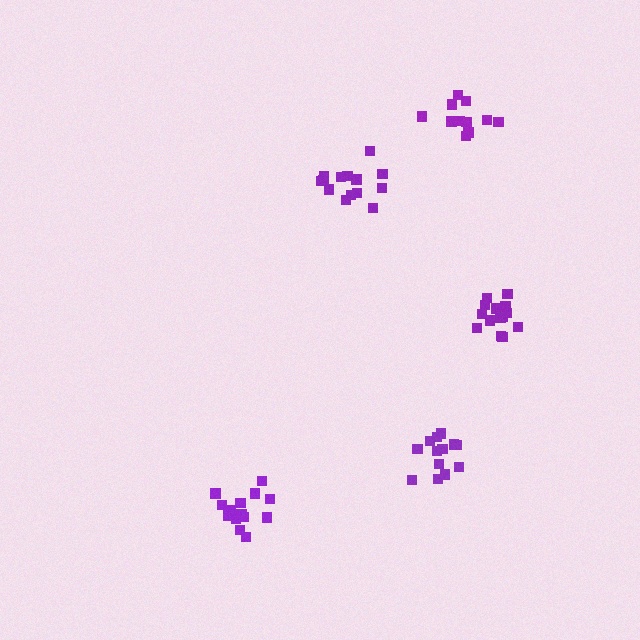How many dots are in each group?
Group 1: 17 dots, Group 2: 14 dots, Group 3: 13 dots, Group 4: 12 dots, Group 5: 15 dots (71 total).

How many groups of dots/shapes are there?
There are 5 groups.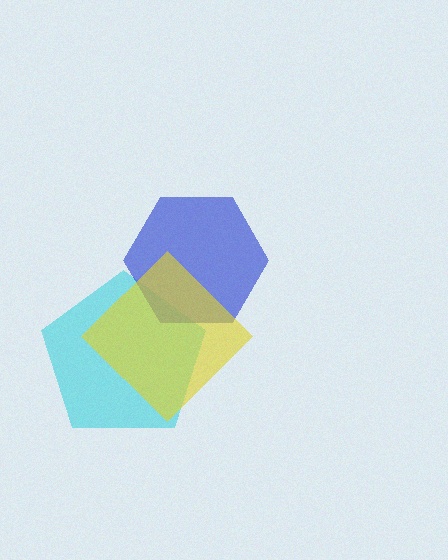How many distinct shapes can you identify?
There are 3 distinct shapes: a cyan pentagon, a blue hexagon, a yellow diamond.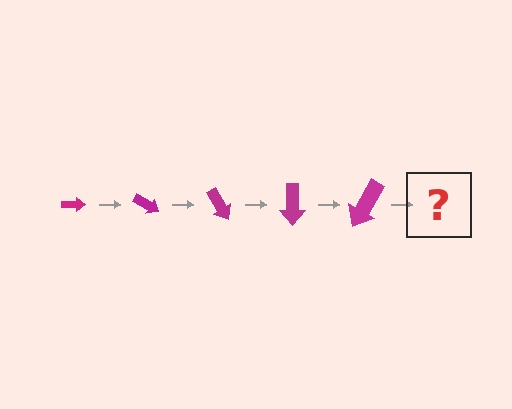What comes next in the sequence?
The next element should be an arrow, larger than the previous one and rotated 150 degrees from the start.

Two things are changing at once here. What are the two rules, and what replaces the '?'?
The two rules are that the arrow grows larger each step and it rotates 30 degrees each step. The '?' should be an arrow, larger than the previous one and rotated 150 degrees from the start.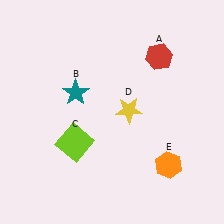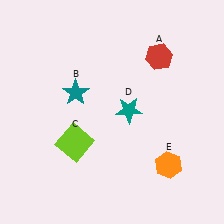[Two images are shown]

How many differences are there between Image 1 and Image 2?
There is 1 difference between the two images.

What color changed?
The star (D) changed from yellow in Image 1 to teal in Image 2.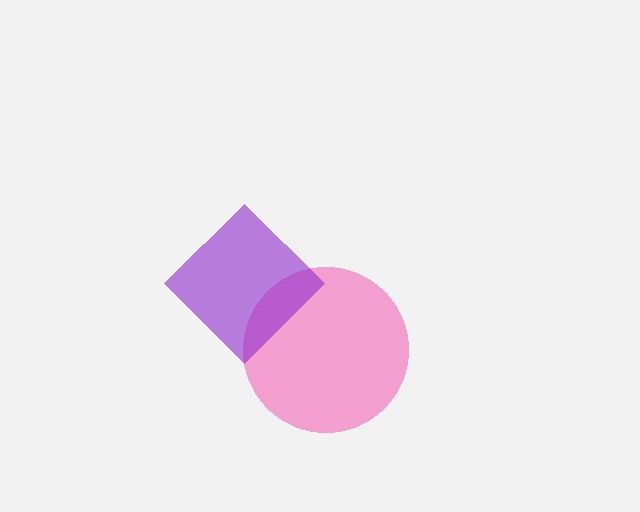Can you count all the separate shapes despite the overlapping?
Yes, there are 2 separate shapes.